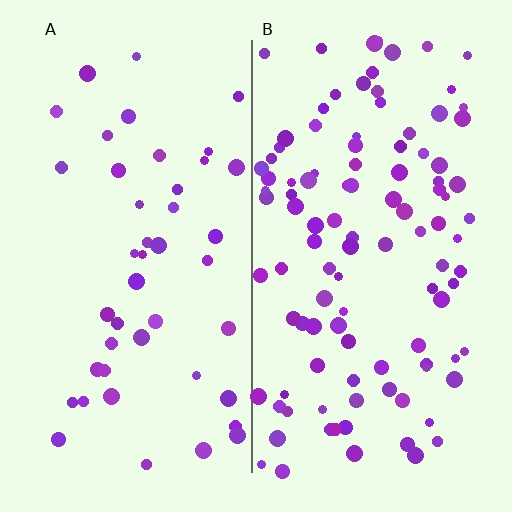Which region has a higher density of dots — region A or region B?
B (the right).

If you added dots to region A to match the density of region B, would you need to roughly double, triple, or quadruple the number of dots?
Approximately double.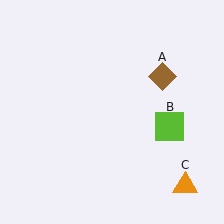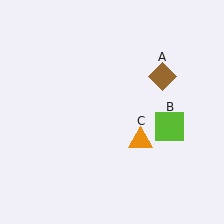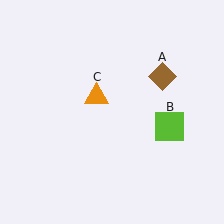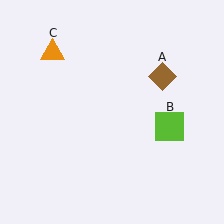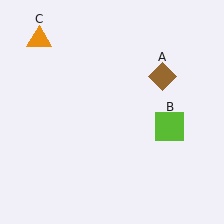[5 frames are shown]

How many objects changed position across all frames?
1 object changed position: orange triangle (object C).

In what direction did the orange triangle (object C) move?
The orange triangle (object C) moved up and to the left.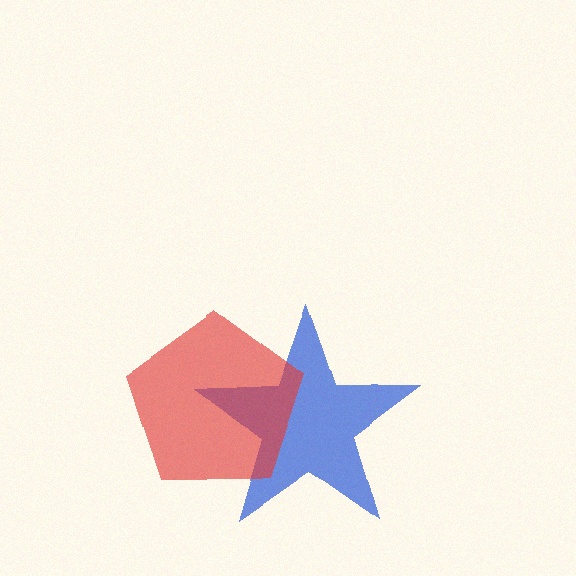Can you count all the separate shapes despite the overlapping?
Yes, there are 2 separate shapes.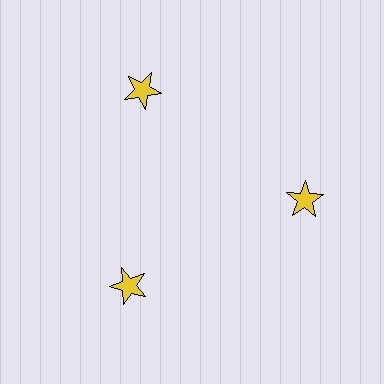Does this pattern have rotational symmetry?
Yes, this pattern has 3-fold rotational symmetry. It looks the same after rotating 120 degrees around the center.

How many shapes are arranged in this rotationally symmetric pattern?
There are 3 shapes, arranged in 3 groups of 1.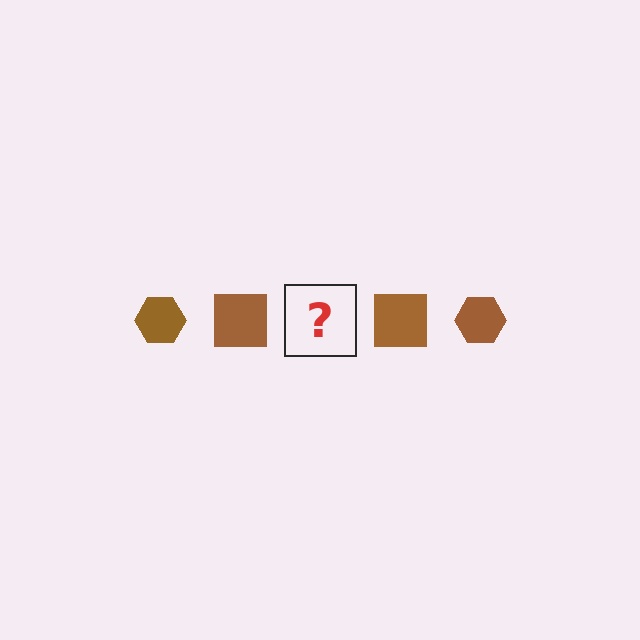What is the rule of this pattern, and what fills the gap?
The rule is that the pattern cycles through hexagon, square shapes in brown. The gap should be filled with a brown hexagon.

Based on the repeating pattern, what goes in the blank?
The blank should be a brown hexagon.